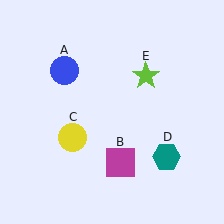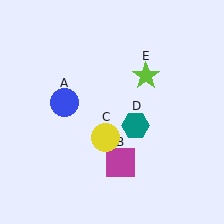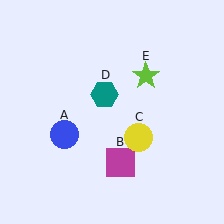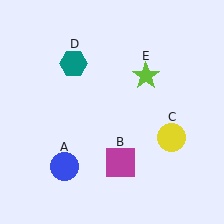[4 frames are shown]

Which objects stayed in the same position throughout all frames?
Magenta square (object B) and lime star (object E) remained stationary.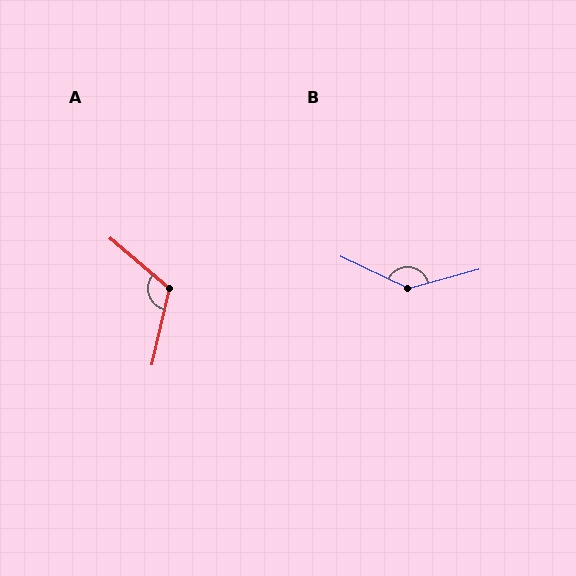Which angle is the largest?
B, at approximately 140 degrees.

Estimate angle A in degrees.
Approximately 117 degrees.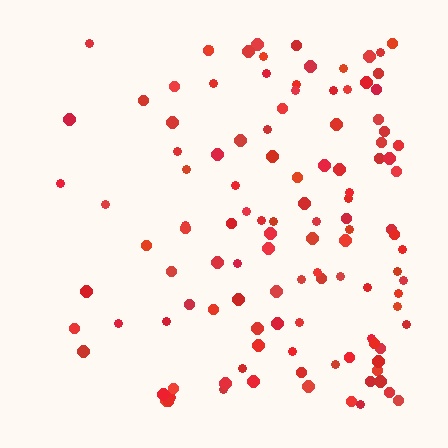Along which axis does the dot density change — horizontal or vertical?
Horizontal.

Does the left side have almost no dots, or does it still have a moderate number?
Still a moderate number, just noticeably fewer than the right.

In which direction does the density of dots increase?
From left to right, with the right side densest.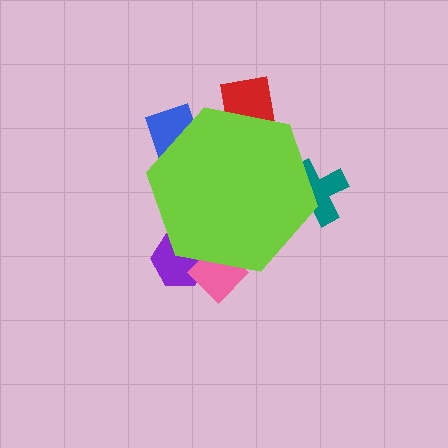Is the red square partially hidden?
Yes, the red square is partially hidden behind the lime hexagon.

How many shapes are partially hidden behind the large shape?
5 shapes are partially hidden.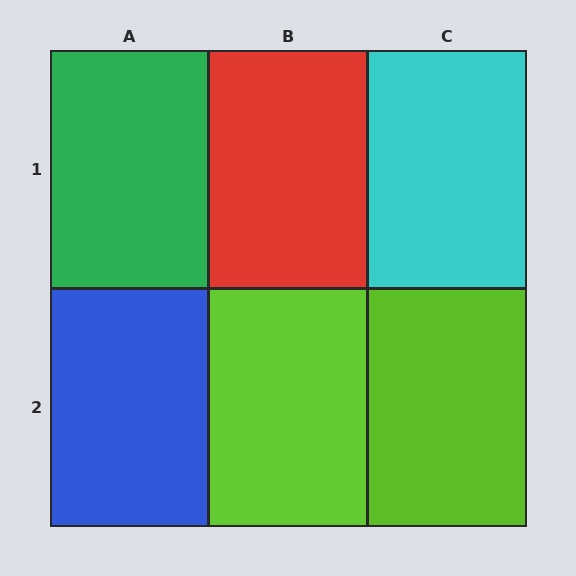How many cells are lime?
2 cells are lime.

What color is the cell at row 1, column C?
Cyan.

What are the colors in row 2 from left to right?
Blue, lime, lime.